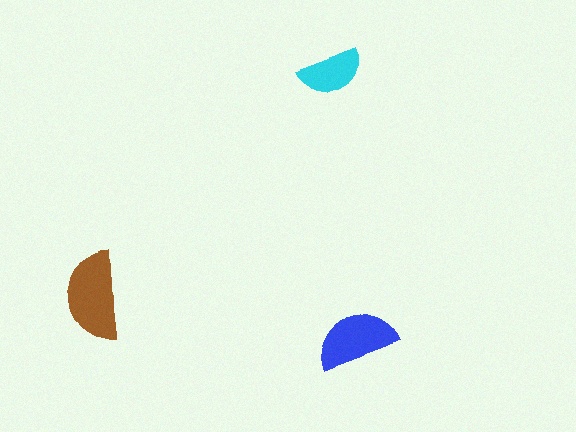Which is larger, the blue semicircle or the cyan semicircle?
The blue one.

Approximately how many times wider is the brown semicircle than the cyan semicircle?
About 1.5 times wider.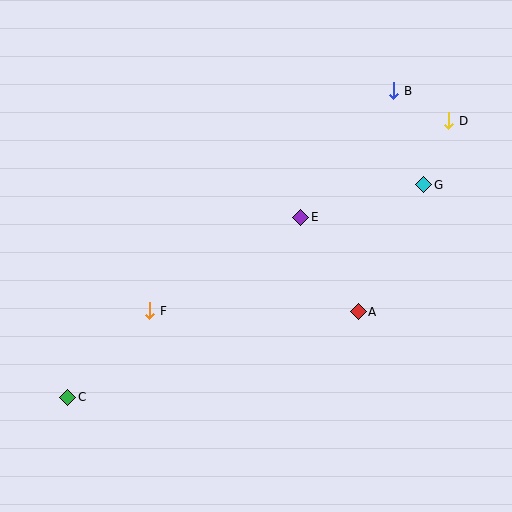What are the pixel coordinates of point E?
Point E is at (301, 217).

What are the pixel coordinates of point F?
Point F is at (150, 311).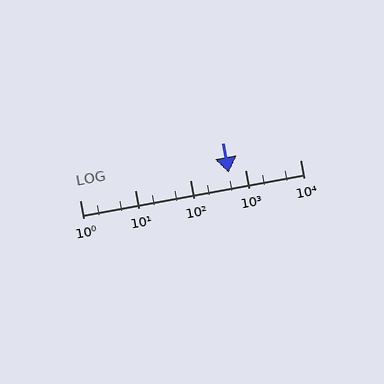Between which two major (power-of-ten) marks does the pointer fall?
The pointer is between 100 and 1000.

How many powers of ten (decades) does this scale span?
The scale spans 4 decades, from 1 to 10000.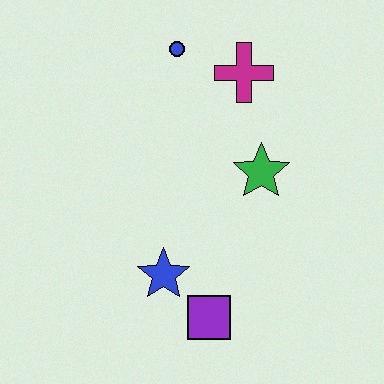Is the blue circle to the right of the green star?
No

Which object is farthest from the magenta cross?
The purple square is farthest from the magenta cross.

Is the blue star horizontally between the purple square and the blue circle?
No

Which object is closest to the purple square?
The blue star is closest to the purple square.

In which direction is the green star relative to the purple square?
The green star is above the purple square.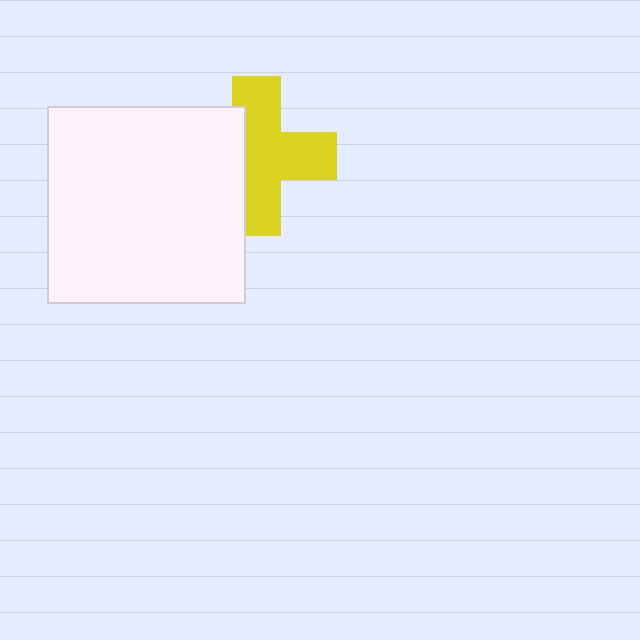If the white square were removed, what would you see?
You would see the complete yellow cross.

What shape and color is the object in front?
The object in front is a white square.